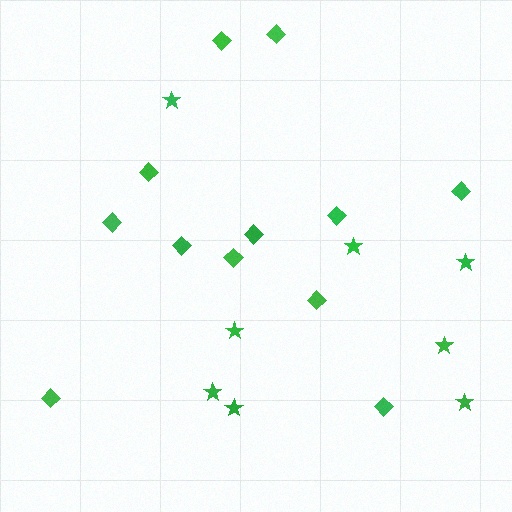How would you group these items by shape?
There are 2 groups: one group of stars (8) and one group of diamonds (12).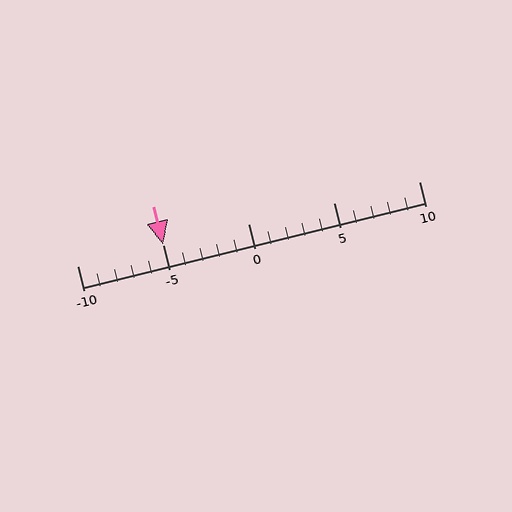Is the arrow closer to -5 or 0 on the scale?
The arrow is closer to -5.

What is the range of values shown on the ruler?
The ruler shows values from -10 to 10.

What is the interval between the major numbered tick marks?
The major tick marks are spaced 5 units apart.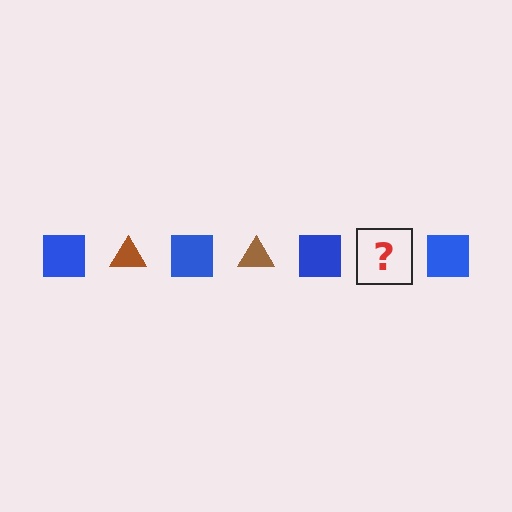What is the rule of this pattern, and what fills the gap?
The rule is that the pattern alternates between blue square and brown triangle. The gap should be filled with a brown triangle.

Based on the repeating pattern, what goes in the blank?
The blank should be a brown triangle.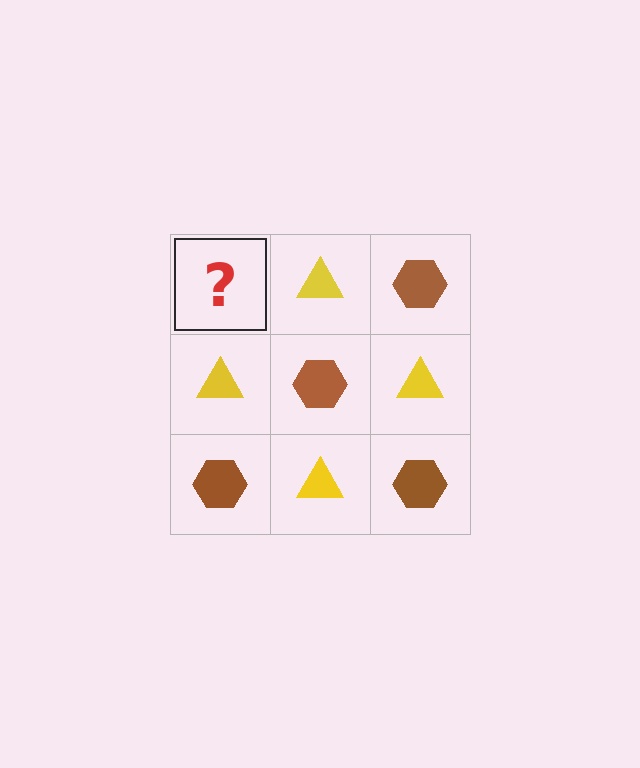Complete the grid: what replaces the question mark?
The question mark should be replaced with a brown hexagon.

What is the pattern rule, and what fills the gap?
The rule is that it alternates brown hexagon and yellow triangle in a checkerboard pattern. The gap should be filled with a brown hexagon.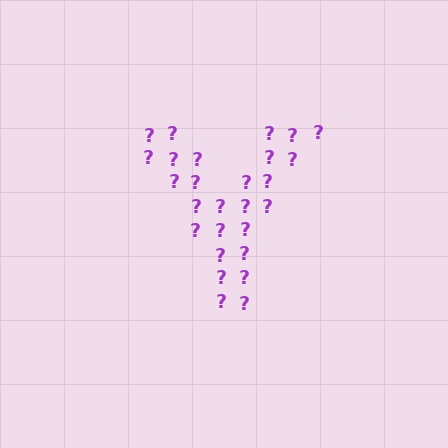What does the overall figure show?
The overall figure shows the letter Y.